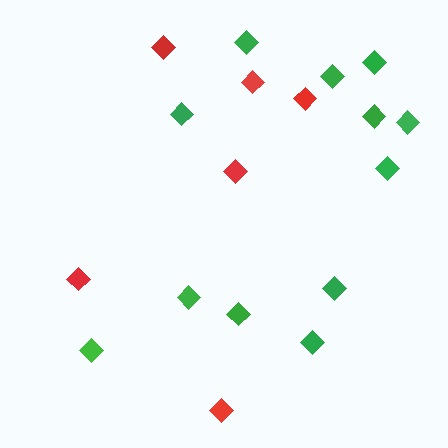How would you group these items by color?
There are 2 groups: one group of green diamonds (12) and one group of red diamonds (6).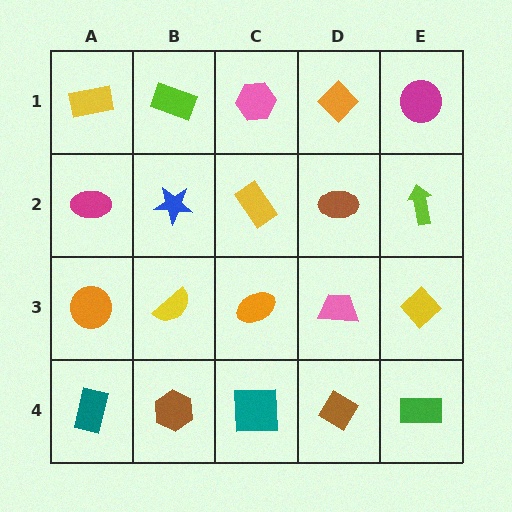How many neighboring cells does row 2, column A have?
3.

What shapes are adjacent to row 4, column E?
A yellow diamond (row 3, column E), a brown diamond (row 4, column D).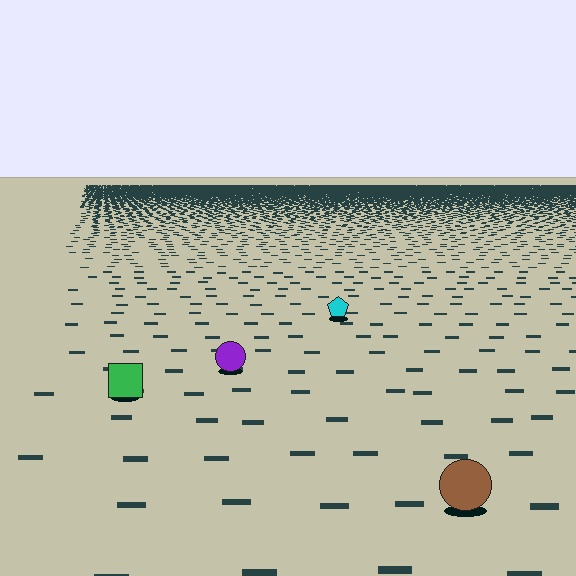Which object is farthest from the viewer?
The cyan pentagon is farthest from the viewer. It appears smaller and the ground texture around it is denser.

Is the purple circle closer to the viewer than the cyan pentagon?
Yes. The purple circle is closer — you can tell from the texture gradient: the ground texture is coarser near it.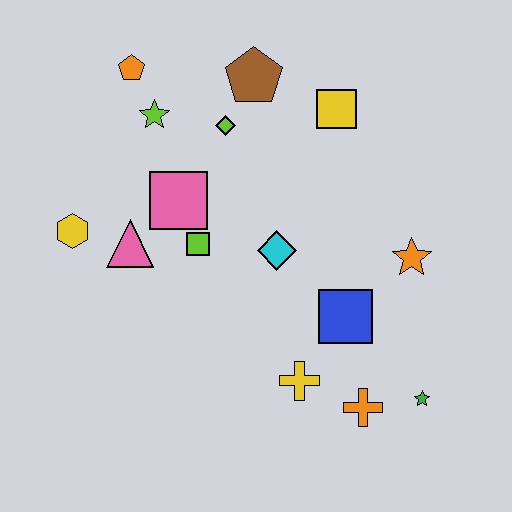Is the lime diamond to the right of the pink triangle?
Yes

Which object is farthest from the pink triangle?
The green star is farthest from the pink triangle.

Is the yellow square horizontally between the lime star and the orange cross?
Yes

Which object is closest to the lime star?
The orange pentagon is closest to the lime star.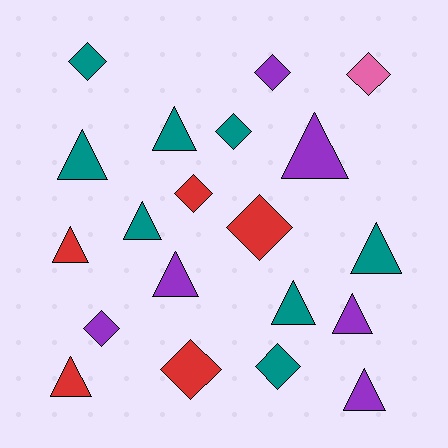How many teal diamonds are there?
There are 3 teal diamonds.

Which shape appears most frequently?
Triangle, with 11 objects.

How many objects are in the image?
There are 20 objects.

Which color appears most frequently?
Teal, with 8 objects.